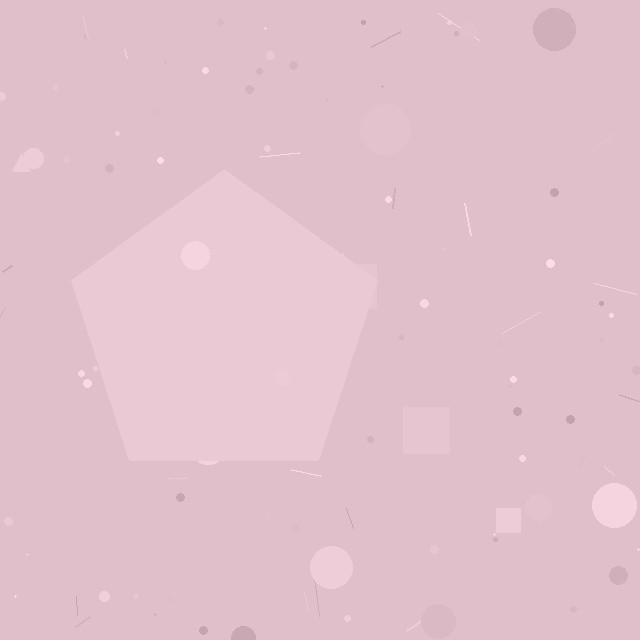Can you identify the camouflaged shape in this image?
The camouflaged shape is a pentagon.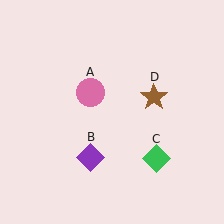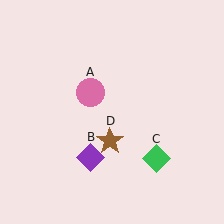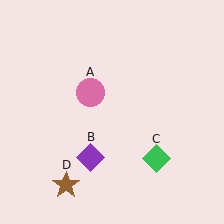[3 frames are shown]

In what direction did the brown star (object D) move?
The brown star (object D) moved down and to the left.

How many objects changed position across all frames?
1 object changed position: brown star (object D).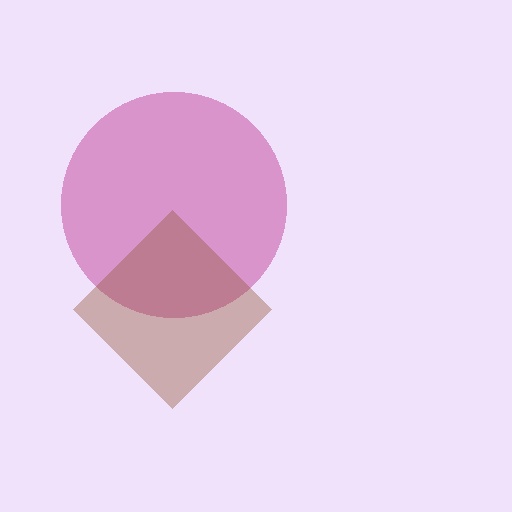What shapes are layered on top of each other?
The layered shapes are: a magenta circle, a brown diamond.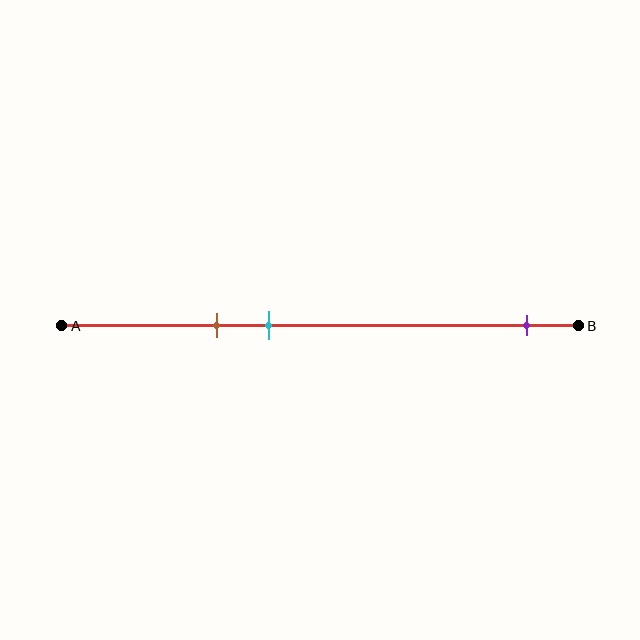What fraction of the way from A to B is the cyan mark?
The cyan mark is approximately 40% (0.4) of the way from A to B.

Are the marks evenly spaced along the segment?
No, the marks are not evenly spaced.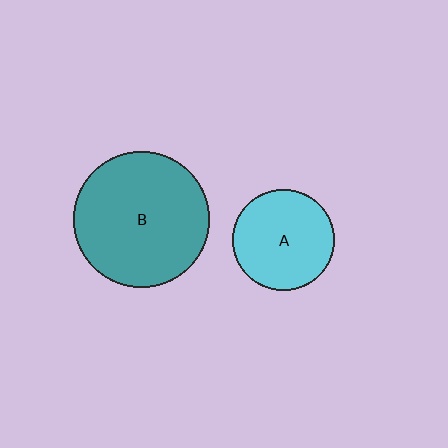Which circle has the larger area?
Circle B (teal).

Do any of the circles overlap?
No, none of the circles overlap.